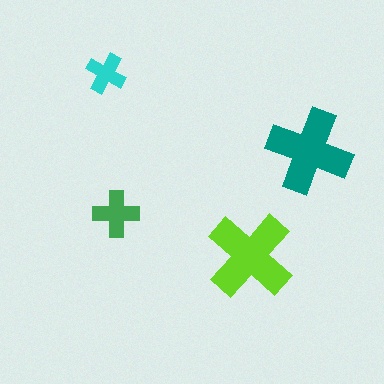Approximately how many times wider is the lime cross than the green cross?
About 2 times wider.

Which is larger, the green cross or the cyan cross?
The green one.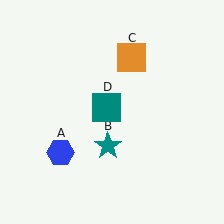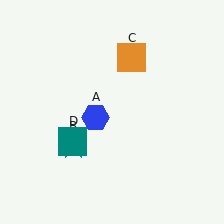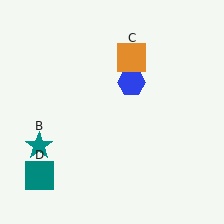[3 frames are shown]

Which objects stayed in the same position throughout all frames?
Orange square (object C) remained stationary.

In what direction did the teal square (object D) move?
The teal square (object D) moved down and to the left.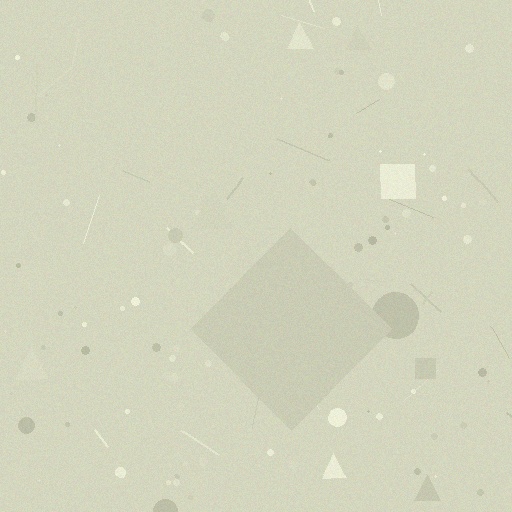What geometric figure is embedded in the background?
A diamond is embedded in the background.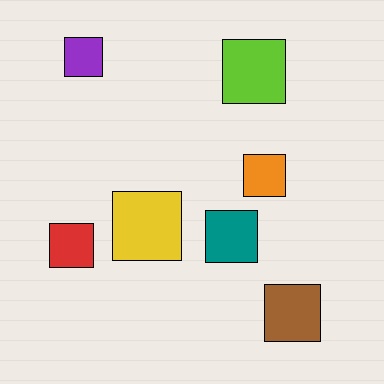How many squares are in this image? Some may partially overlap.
There are 7 squares.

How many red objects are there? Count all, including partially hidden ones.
There is 1 red object.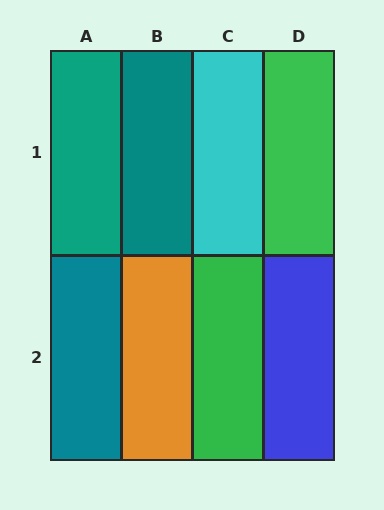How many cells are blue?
1 cell is blue.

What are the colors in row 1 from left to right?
Teal, teal, cyan, green.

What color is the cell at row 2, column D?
Blue.